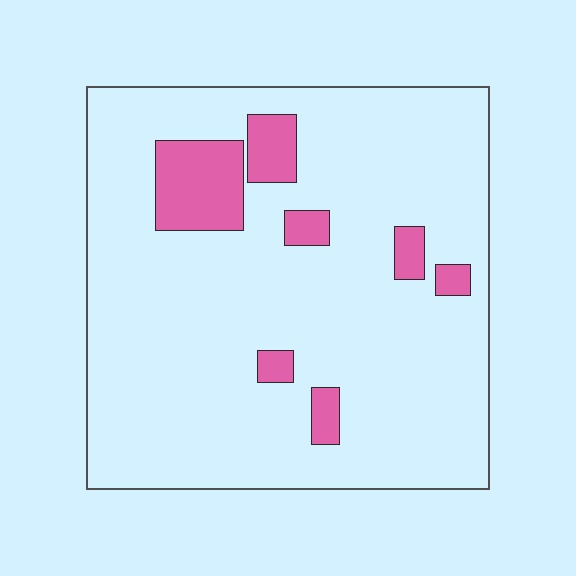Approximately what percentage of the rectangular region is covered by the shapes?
Approximately 10%.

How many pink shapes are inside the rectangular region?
7.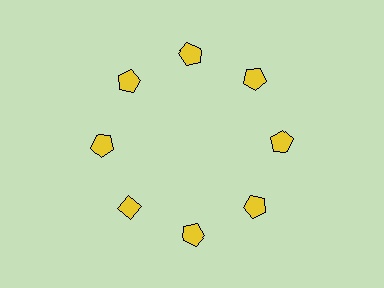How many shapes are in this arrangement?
There are 8 shapes arranged in a ring pattern.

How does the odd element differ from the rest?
It has a different shape: diamond instead of pentagon.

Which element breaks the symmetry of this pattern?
The yellow diamond at roughly the 8 o'clock position breaks the symmetry. All other shapes are yellow pentagons.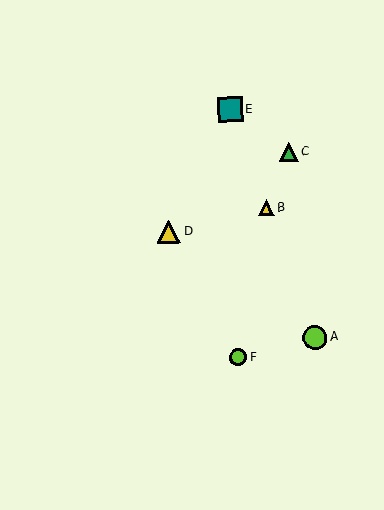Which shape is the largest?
The teal square (labeled E) is the largest.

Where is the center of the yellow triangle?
The center of the yellow triangle is at (266, 208).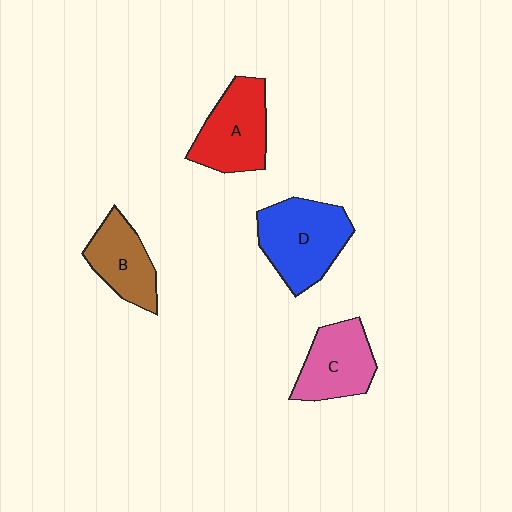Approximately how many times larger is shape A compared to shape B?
Approximately 1.2 times.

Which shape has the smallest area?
Shape B (brown).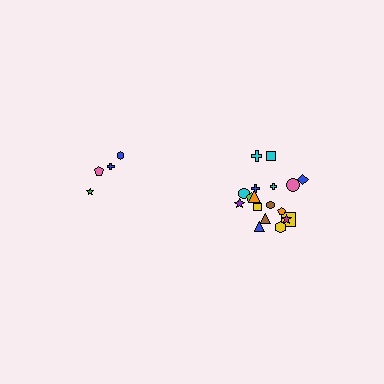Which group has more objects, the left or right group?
The right group.